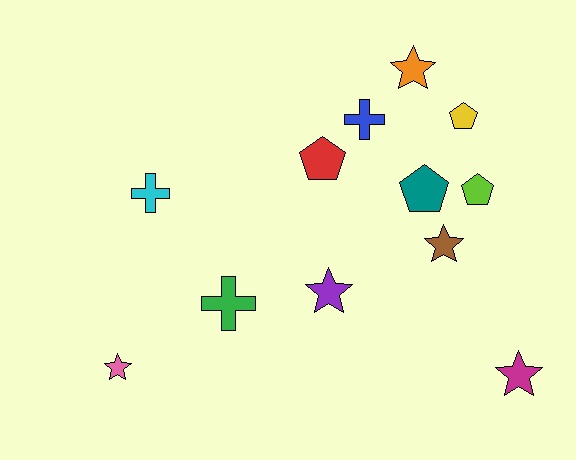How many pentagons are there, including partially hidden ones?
There are 4 pentagons.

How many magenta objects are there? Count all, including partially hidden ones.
There is 1 magenta object.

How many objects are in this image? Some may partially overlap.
There are 12 objects.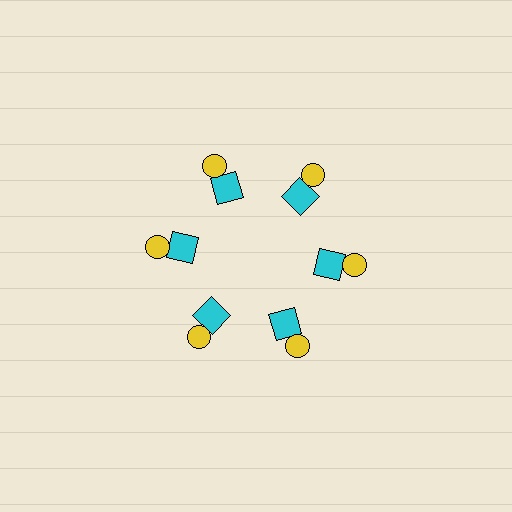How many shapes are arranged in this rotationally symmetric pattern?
There are 12 shapes, arranged in 6 groups of 2.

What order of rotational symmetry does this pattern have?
This pattern has 6-fold rotational symmetry.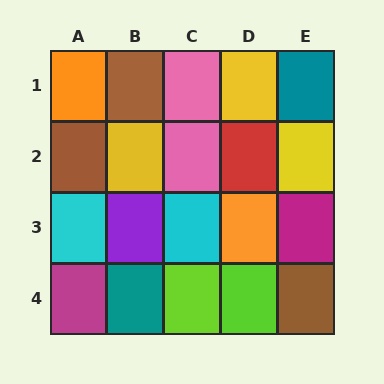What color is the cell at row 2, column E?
Yellow.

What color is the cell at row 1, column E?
Teal.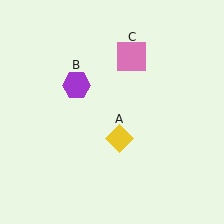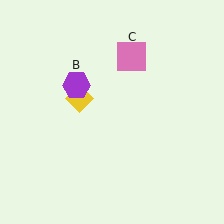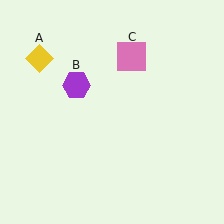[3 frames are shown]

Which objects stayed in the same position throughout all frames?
Purple hexagon (object B) and pink square (object C) remained stationary.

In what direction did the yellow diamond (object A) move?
The yellow diamond (object A) moved up and to the left.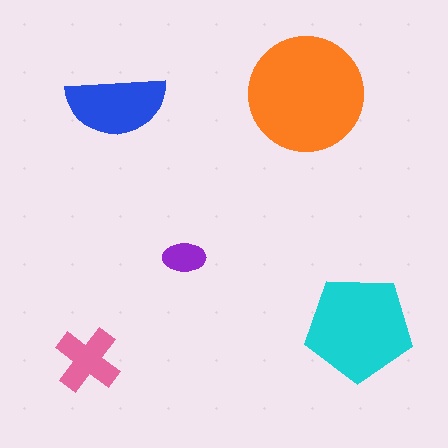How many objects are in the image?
There are 5 objects in the image.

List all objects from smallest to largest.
The purple ellipse, the pink cross, the blue semicircle, the cyan pentagon, the orange circle.